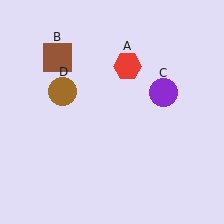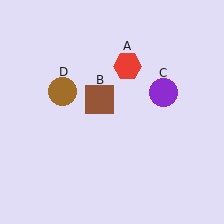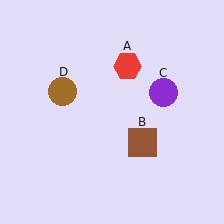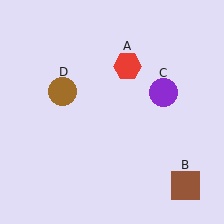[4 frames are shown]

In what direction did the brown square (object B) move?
The brown square (object B) moved down and to the right.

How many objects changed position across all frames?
1 object changed position: brown square (object B).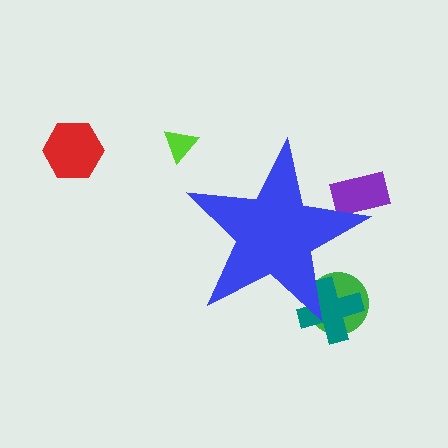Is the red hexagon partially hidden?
No, the red hexagon is fully visible.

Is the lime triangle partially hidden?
No, the lime triangle is fully visible.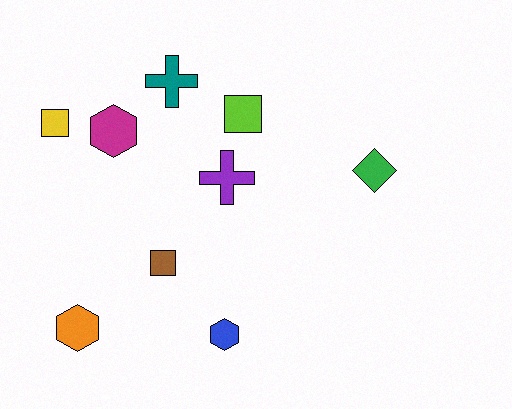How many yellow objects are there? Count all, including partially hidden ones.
There is 1 yellow object.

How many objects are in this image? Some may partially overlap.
There are 9 objects.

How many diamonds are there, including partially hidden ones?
There is 1 diamond.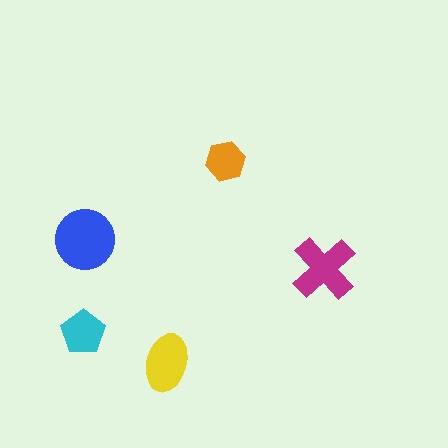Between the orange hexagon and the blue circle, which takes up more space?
The blue circle.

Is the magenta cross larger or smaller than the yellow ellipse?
Larger.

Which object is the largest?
The blue circle.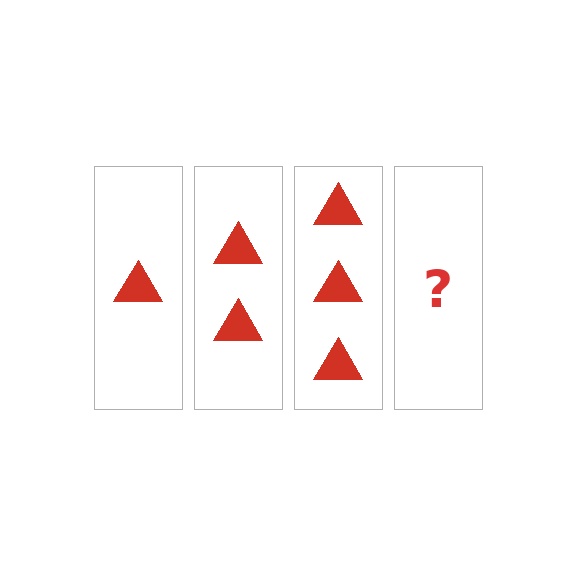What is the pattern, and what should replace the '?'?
The pattern is that each step adds one more triangle. The '?' should be 4 triangles.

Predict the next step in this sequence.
The next step is 4 triangles.